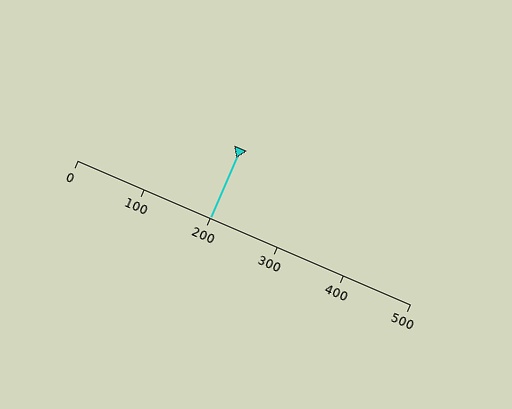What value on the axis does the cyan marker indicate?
The marker indicates approximately 200.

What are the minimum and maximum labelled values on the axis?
The axis runs from 0 to 500.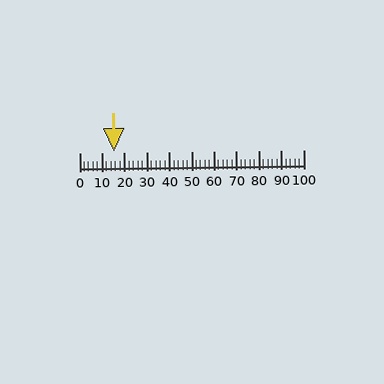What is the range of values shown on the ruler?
The ruler shows values from 0 to 100.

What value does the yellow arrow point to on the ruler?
The yellow arrow points to approximately 16.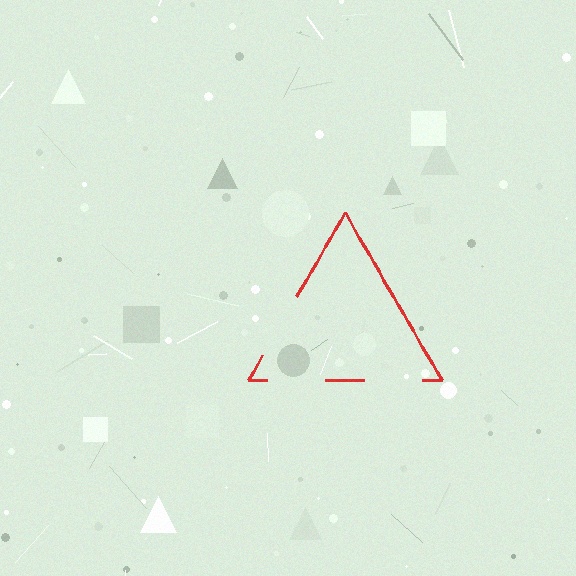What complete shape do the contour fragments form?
The contour fragments form a triangle.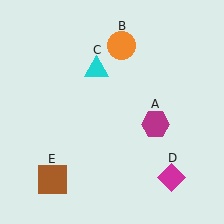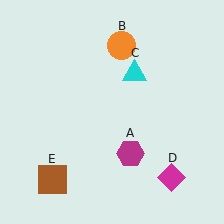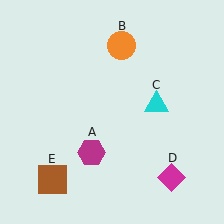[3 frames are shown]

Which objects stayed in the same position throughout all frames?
Orange circle (object B) and magenta diamond (object D) and brown square (object E) remained stationary.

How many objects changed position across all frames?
2 objects changed position: magenta hexagon (object A), cyan triangle (object C).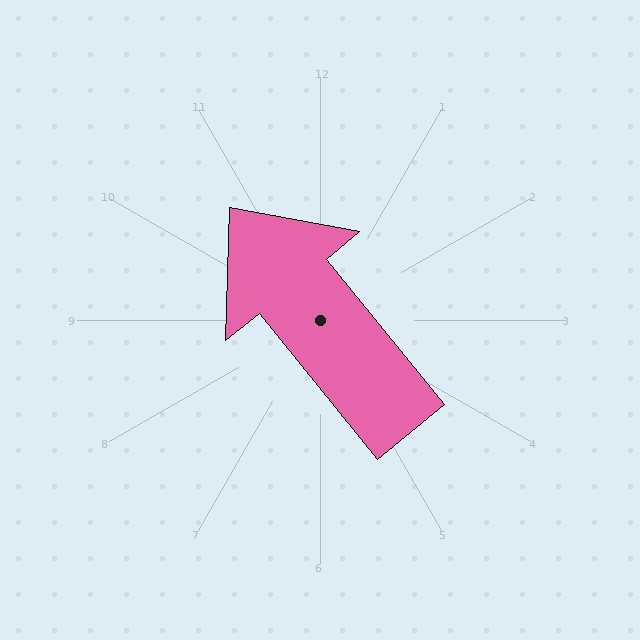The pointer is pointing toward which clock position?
Roughly 11 o'clock.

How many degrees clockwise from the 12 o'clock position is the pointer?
Approximately 321 degrees.